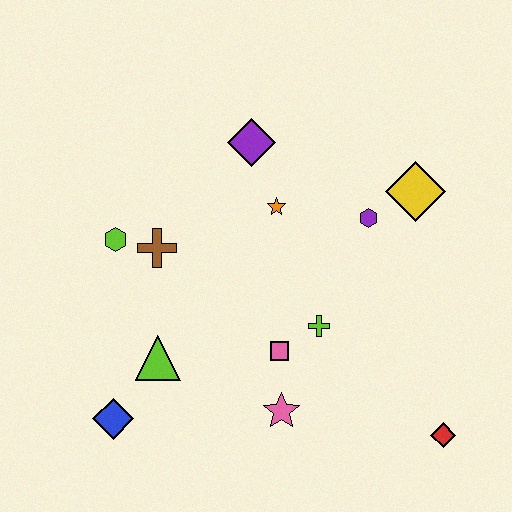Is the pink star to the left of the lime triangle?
No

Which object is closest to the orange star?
The purple diamond is closest to the orange star.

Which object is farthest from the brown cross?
The red diamond is farthest from the brown cross.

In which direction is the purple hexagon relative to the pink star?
The purple hexagon is above the pink star.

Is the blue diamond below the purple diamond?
Yes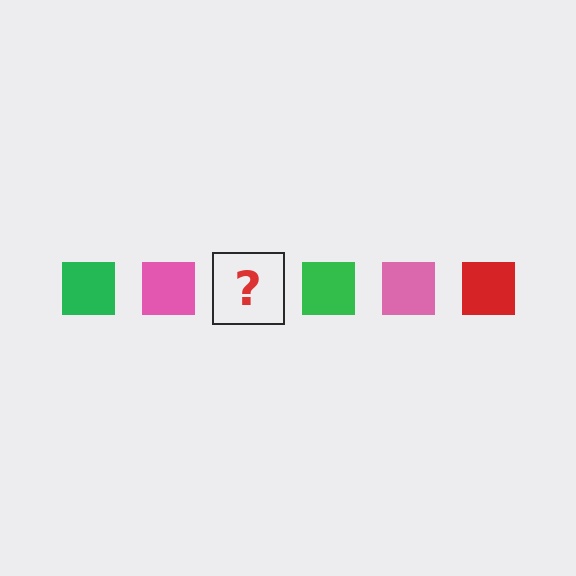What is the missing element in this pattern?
The missing element is a red square.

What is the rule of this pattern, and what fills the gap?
The rule is that the pattern cycles through green, pink, red squares. The gap should be filled with a red square.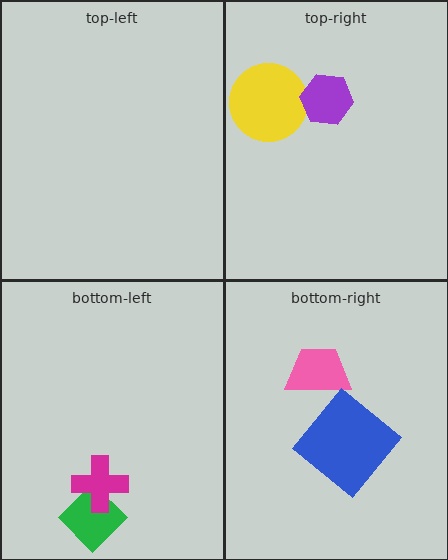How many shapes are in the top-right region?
2.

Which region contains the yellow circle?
The top-right region.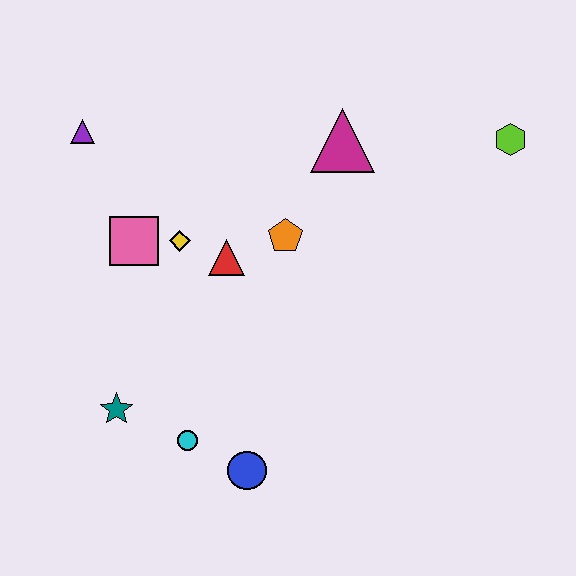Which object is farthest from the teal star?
The lime hexagon is farthest from the teal star.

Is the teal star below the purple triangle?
Yes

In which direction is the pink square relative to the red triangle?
The pink square is to the left of the red triangle.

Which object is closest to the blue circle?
The cyan circle is closest to the blue circle.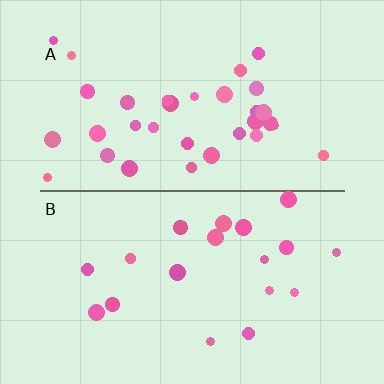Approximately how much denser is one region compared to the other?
Approximately 1.8× — region A over region B.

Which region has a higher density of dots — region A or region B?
A (the top).